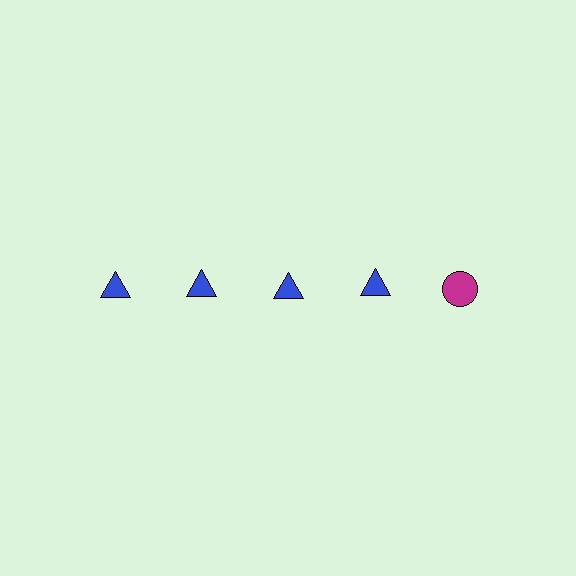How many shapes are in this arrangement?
There are 5 shapes arranged in a grid pattern.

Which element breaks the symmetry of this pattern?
The magenta circle in the top row, rightmost column breaks the symmetry. All other shapes are blue triangles.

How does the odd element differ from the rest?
It differs in both color (magenta instead of blue) and shape (circle instead of triangle).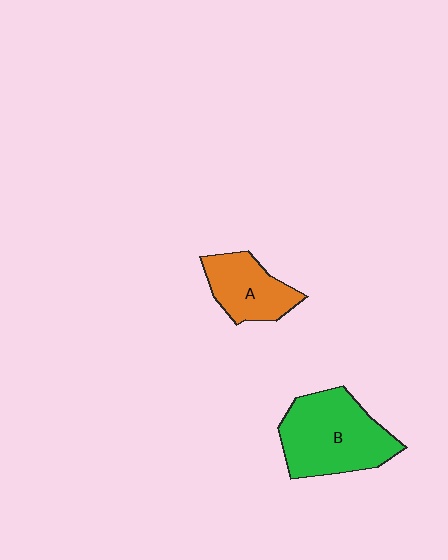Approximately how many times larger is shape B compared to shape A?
Approximately 1.7 times.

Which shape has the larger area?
Shape B (green).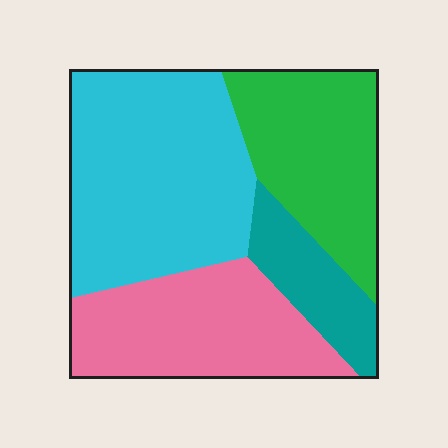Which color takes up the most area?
Cyan, at roughly 40%.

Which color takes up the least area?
Teal, at roughly 10%.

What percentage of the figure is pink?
Pink takes up about one quarter (1/4) of the figure.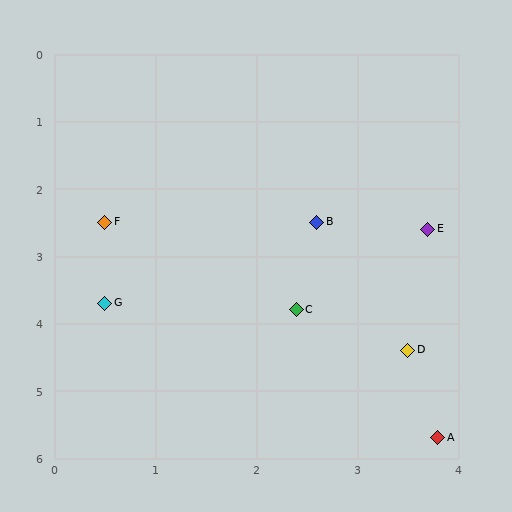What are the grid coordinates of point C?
Point C is at approximately (2.4, 3.8).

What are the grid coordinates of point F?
Point F is at approximately (0.5, 2.5).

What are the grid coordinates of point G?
Point G is at approximately (0.5, 3.7).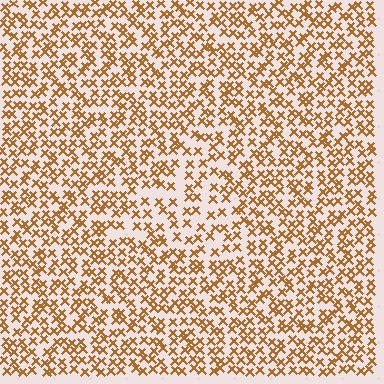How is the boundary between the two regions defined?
The boundary is defined by a change in element density (approximately 1.7x ratio). All elements are the same color, size, and shape.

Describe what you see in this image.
The image contains small brown elements arranged at two different densities. A triangle-shaped region is visible where the elements are less densely packed than the surrounding area.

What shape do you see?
I see a triangle.